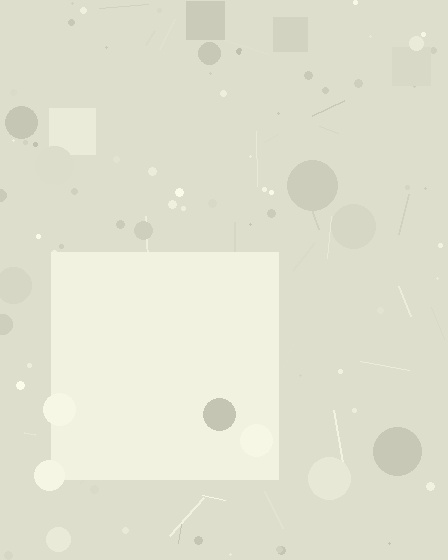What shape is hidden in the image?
A square is hidden in the image.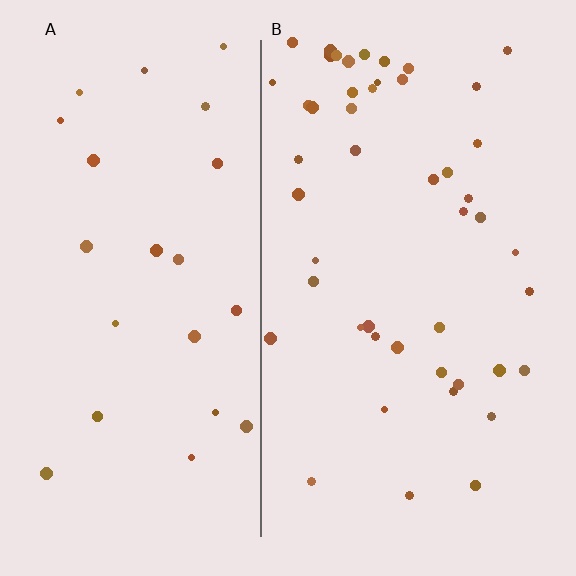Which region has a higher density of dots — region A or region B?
B (the right).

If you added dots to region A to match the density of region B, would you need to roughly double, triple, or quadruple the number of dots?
Approximately double.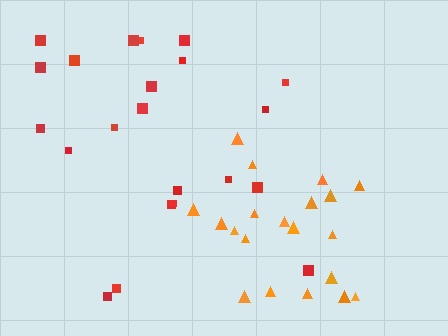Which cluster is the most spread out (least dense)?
Red.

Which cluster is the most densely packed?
Orange.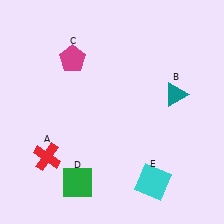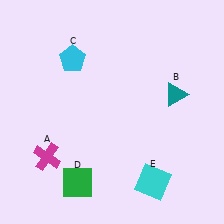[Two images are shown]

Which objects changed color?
A changed from red to magenta. C changed from magenta to cyan.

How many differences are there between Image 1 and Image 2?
There are 2 differences between the two images.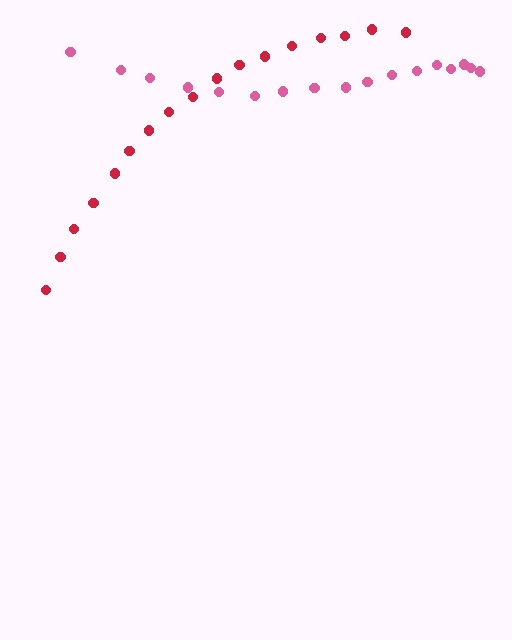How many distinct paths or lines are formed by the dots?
There are 2 distinct paths.